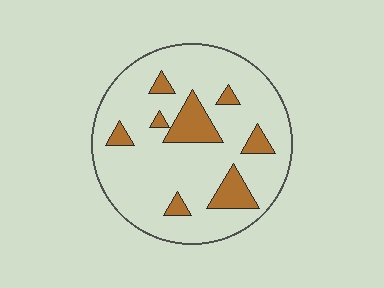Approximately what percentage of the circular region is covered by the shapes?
Approximately 15%.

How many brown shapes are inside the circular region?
8.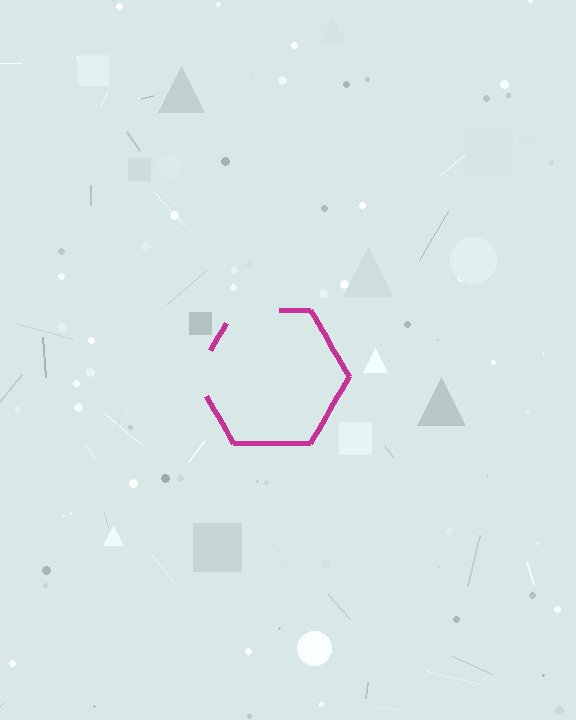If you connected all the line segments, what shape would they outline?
They would outline a hexagon.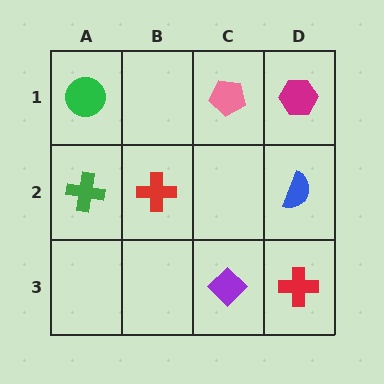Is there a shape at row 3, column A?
No, that cell is empty.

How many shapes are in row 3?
2 shapes.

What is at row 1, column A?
A green circle.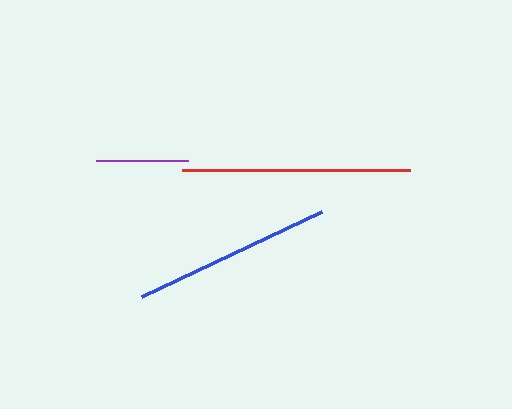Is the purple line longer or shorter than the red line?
The red line is longer than the purple line.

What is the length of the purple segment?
The purple segment is approximately 92 pixels long.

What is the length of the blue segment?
The blue segment is approximately 199 pixels long.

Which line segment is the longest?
The red line is the longest at approximately 228 pixels.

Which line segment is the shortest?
The purple line is the shortest at approximately 92 pixels.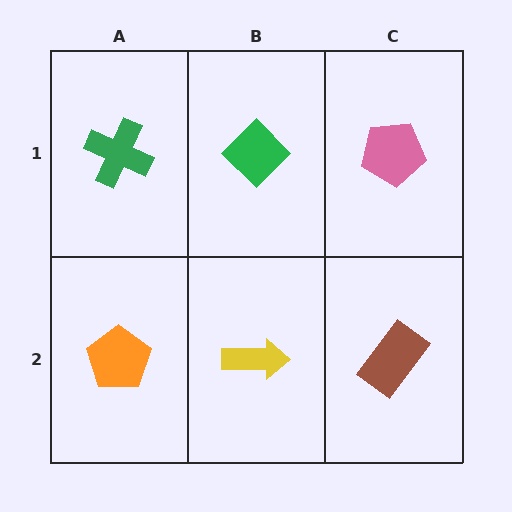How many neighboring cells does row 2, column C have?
2.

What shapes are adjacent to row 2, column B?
A green diamond (row 1, column B), an orange pentagon (row 2, column A), a brown rectangle (row 2, column C).